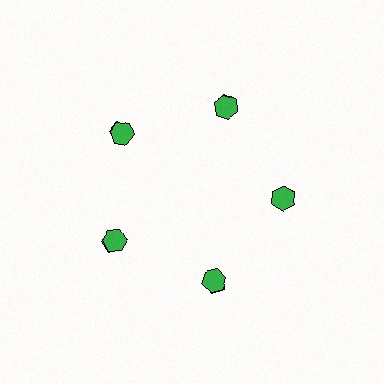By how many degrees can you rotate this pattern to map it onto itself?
The pattern maps onto itself every 72 degrees of rotation.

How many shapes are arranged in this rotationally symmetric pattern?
There are 10 shapes, arranged in 5 groups of 2.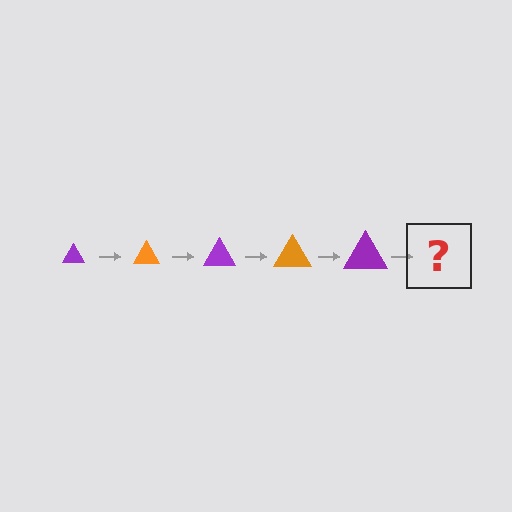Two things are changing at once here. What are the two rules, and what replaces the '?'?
The two rules are that the triangle grows larger each step and the color cycles through purple and orange. The '?' should be an orange triangle, larger than the previous one.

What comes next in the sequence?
The next element should be an orange triangle, larger than the previous one.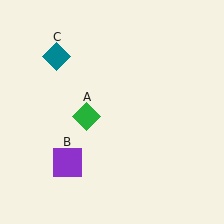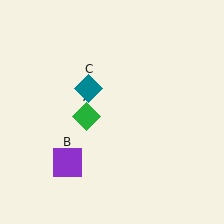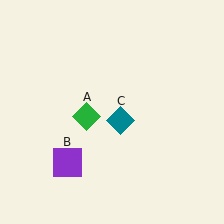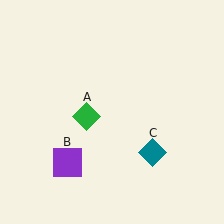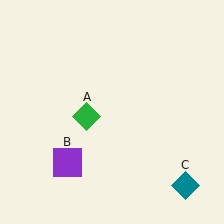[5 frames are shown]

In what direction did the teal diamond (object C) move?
The teal diamond (object C) moved down and to the right.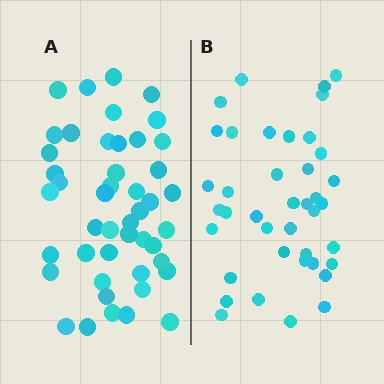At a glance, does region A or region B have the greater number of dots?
Region A (the left region) has more dots.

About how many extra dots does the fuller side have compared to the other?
Region A has about 6 more dots than region B.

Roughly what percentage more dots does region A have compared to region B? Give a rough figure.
About 15% more.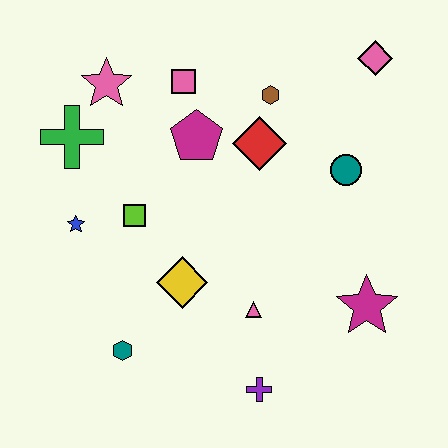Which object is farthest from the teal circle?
The teal hexagon is farthest from the teal circle.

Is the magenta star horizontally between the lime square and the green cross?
No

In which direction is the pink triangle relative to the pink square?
The pink triangle is below the pink square.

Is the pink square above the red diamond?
Yes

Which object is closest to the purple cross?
The pink triangle is closest to the purple cross.